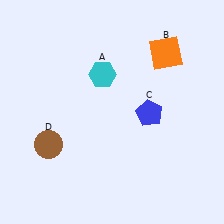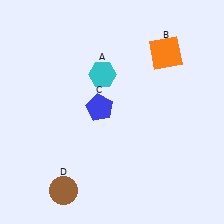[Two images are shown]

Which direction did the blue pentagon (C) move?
The blue pentagon (C) moved left.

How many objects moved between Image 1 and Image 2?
2 objects moved between the two images.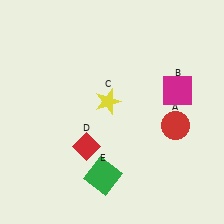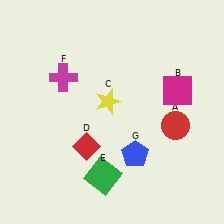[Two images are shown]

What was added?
A magenta cross (F), a blue pentagon (G) were added in Image 2.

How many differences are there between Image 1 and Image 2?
There are 2 differences between the two images.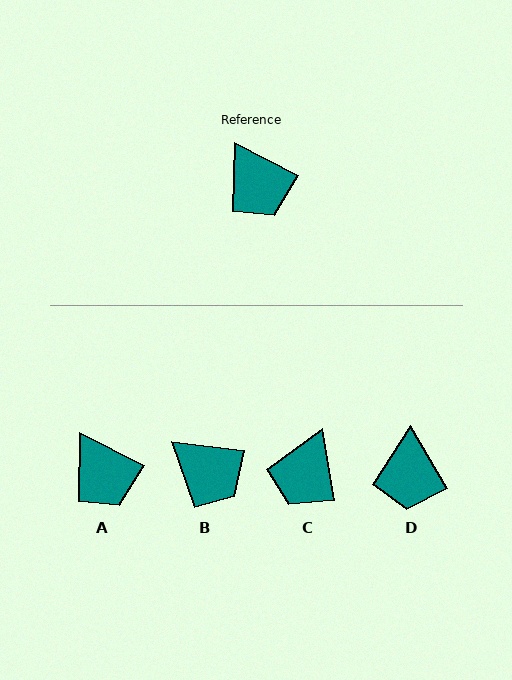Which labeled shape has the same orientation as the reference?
A.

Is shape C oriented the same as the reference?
No, it is off by about 53 degrees.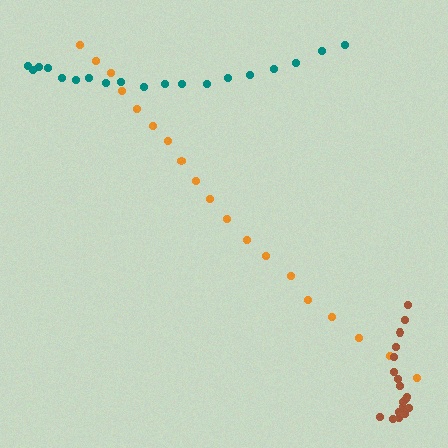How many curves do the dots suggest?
There are 3 distinct paths.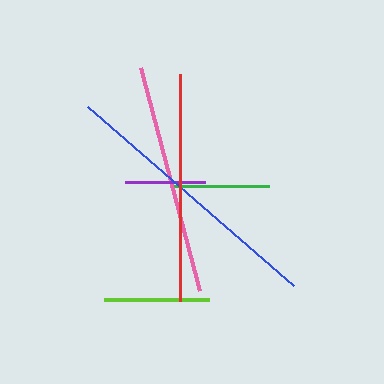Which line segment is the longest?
The blue line is the longest at approximately 272 pixels.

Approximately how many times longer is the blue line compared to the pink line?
The blue line is approximately 1.2 times the length of the pink line.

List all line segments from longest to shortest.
From longest to shortest: blue, pink, red, lime, green, purple.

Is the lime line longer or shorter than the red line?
The red line is longer than the lime line.